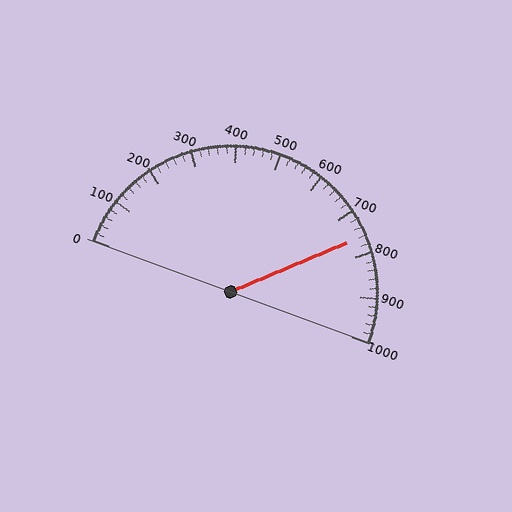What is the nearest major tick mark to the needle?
The nearest major tick mark is 800.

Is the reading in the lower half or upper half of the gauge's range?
The reading is in the upper half of the range (0 to 1000).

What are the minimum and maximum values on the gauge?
The gauge ranges from 0 to 1000.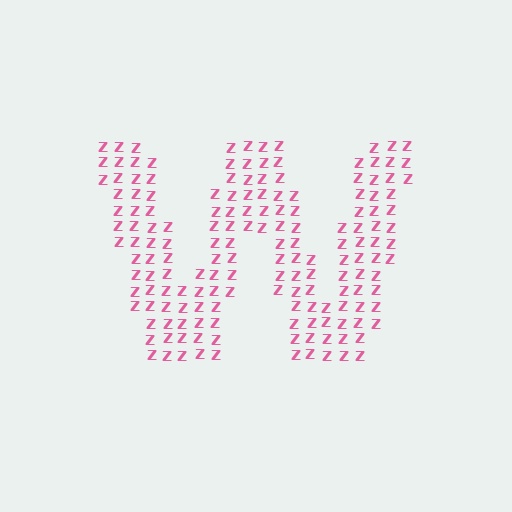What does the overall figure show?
The overall figure shows the letter W.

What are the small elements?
The small elements are letter Z's.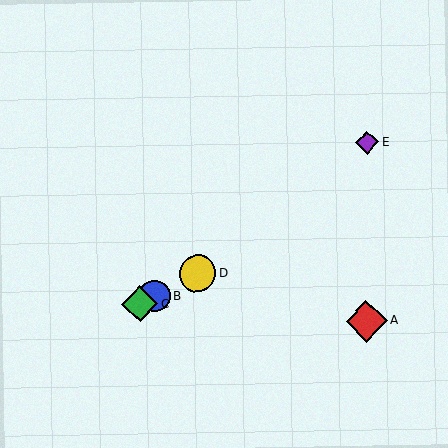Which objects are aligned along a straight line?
Objects B, C, D are aligned along a straight line.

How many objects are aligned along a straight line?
3 objects (B, C, D) are aligned along a straight line.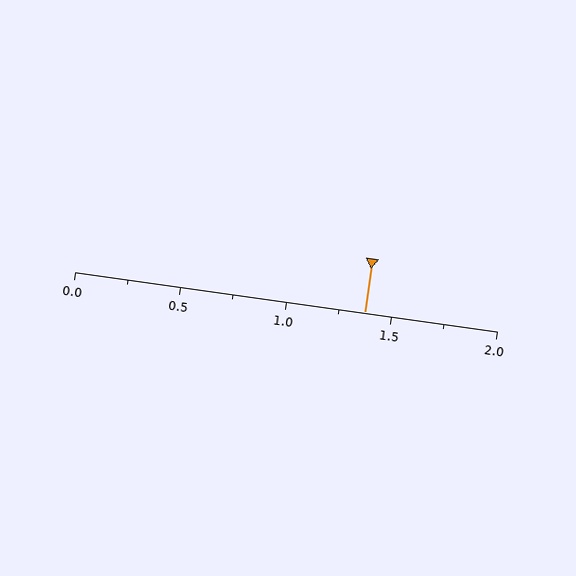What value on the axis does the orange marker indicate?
The marker indicates approximately 1.38.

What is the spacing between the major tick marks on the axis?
The major ticks are spaced 0.5 apart.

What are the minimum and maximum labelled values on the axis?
The axis runs from 0.0 to 2.0.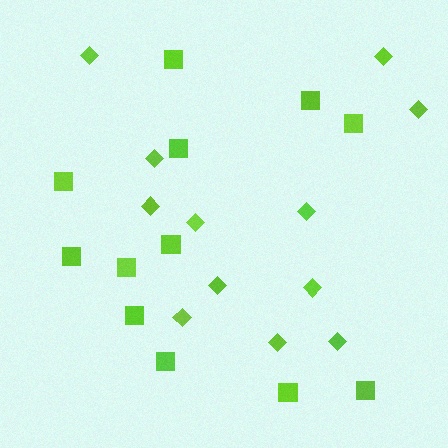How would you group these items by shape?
There are 2 groups: one group of diamonds (12) and one group of squares (12).